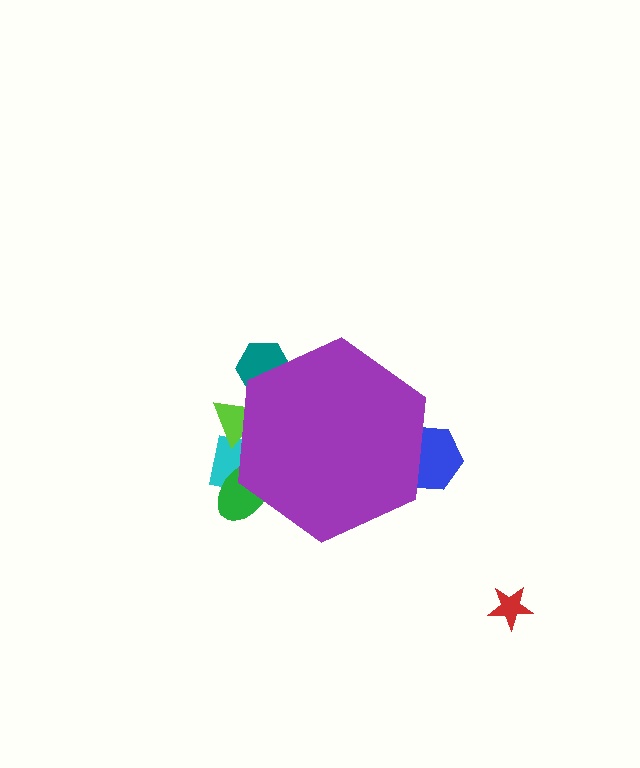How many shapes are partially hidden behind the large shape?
5 shapes are partially hidden.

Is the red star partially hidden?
No, the red star is fully visible.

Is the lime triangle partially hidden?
Yes, the lime triangle is partially hidden behind the purple hexagon.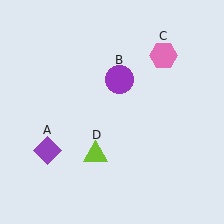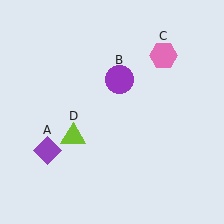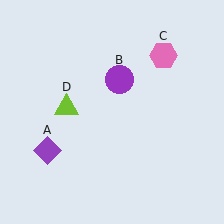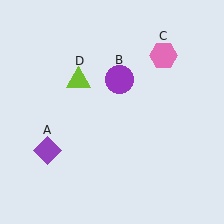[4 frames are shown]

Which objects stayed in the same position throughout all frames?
Purple diamond (object A) and purple circle (object B) and pink hexagon (object C) remained stationary.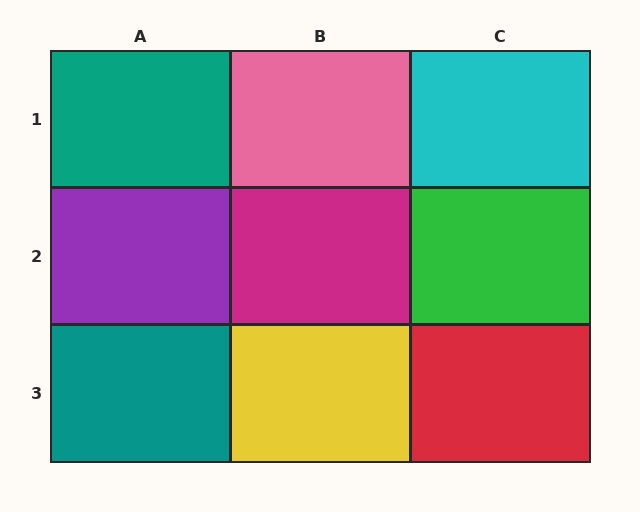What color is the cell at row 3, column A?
Teal.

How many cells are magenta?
1 cell is magenta.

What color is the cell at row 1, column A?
Teal.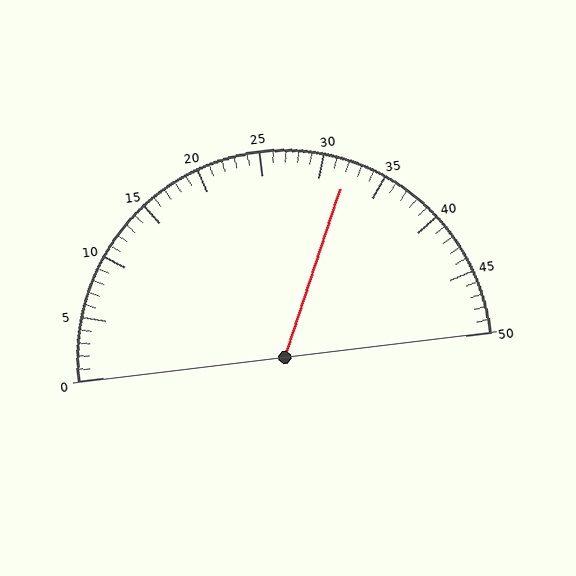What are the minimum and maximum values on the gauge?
The gauge ranges from 0 to 50.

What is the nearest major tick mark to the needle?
The nearest major tick mark is 30.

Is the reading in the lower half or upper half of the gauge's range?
The reading is in the upper half of the range (0 to 50).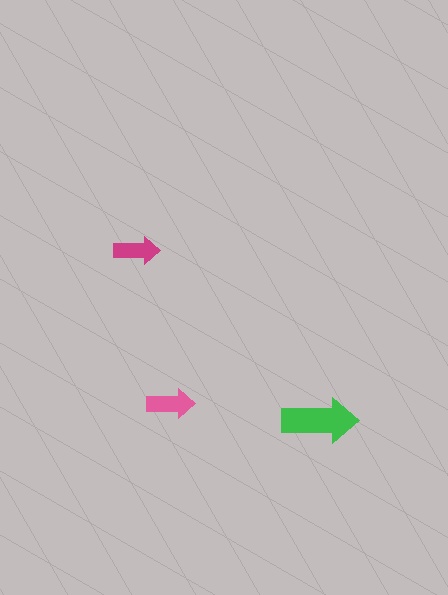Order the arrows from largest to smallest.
the green one, the pink one, the magenta one.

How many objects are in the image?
There are 3 objects in the image.